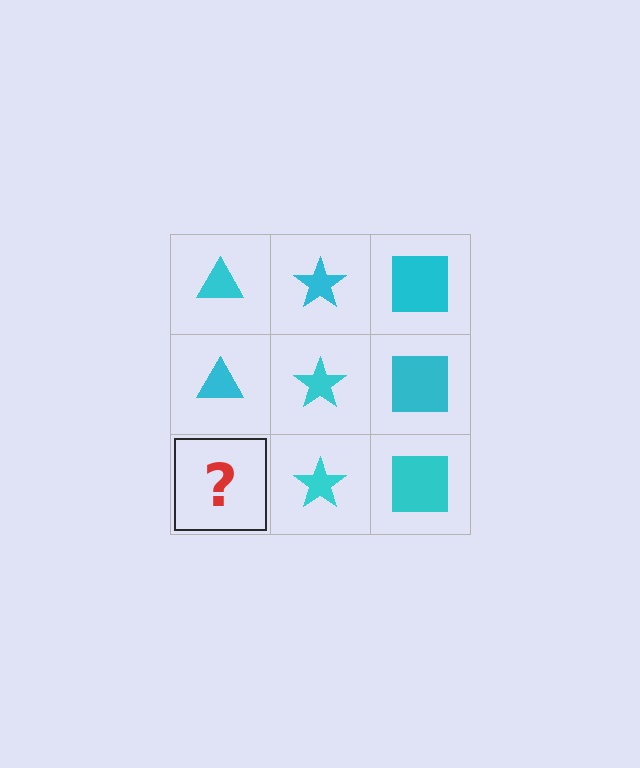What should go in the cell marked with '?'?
The missing cell should contain a cyan triangle.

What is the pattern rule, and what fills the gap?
The rule is that each column has a consistent shape. The gap should be filled with a cyan triangle.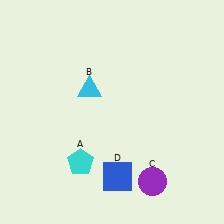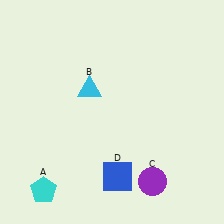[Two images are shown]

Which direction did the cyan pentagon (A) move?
The cyan pentagon (A) moved left.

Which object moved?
The cyan pentagon (A) moved left.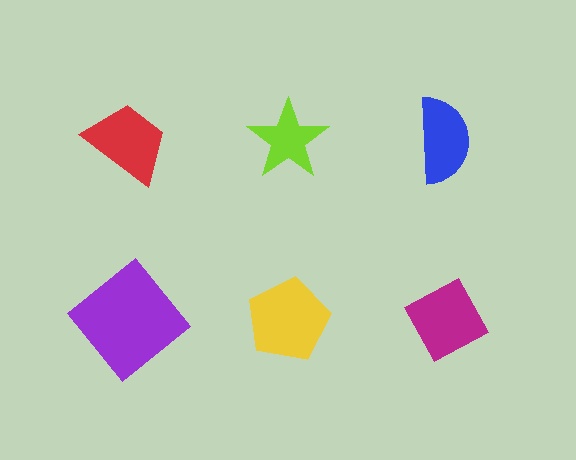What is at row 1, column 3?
A blue semicircle.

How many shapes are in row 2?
3 shapes.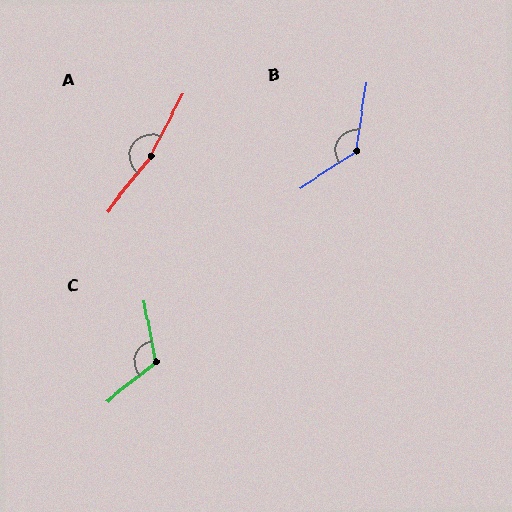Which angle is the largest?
A, at approximately 169 degrees.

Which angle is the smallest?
C, at approximately 118 degrees.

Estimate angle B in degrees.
Approximately 132 degrees.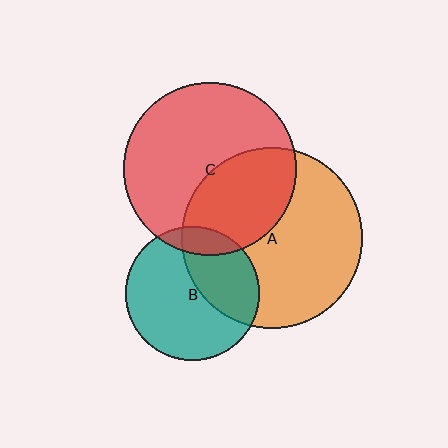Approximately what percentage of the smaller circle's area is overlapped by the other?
Approximately 40%.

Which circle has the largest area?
Circle A (orange).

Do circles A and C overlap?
Yes.